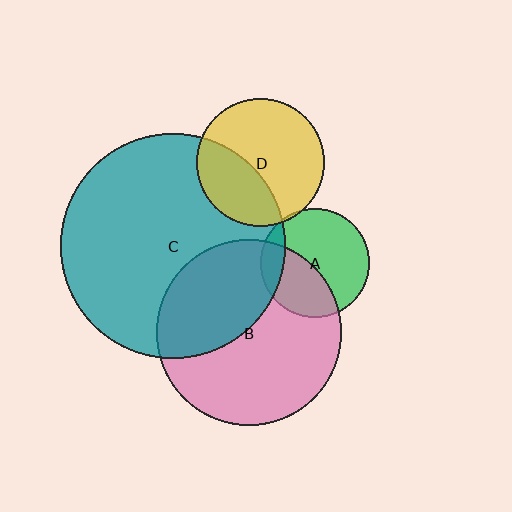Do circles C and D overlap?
Yes.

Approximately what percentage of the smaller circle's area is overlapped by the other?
Approximately 35%.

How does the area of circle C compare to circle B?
Approximately 1.5 times.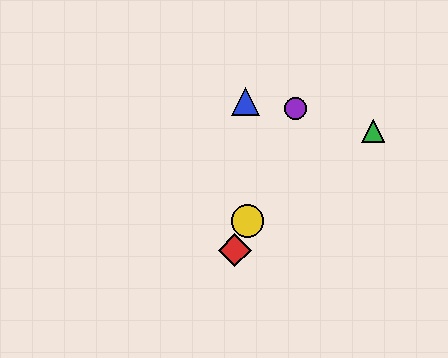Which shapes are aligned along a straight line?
The red diamond, the yellow circle, the purple circle are aligned along a straight line.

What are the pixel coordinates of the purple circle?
The purple circle is at (295, 108).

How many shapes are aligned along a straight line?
3 shapes (the red diamond, the yellow circle, the purple circle) are aligned along a straight line.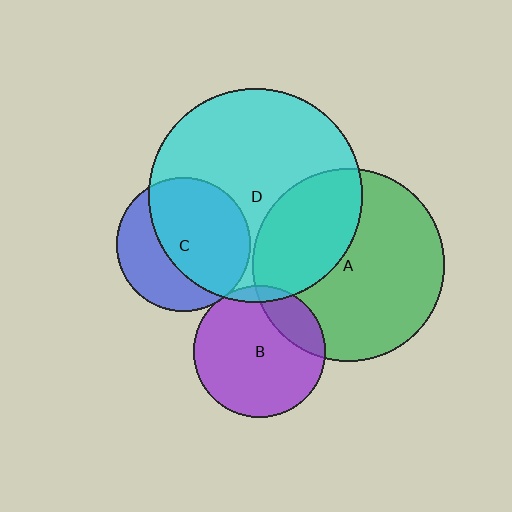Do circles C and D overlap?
Yes.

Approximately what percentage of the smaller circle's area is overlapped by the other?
Approximately 60%.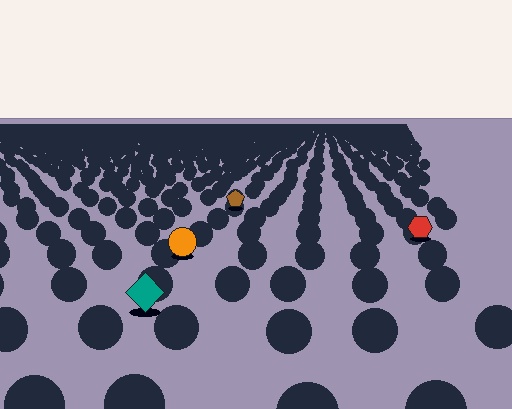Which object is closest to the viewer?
The teal diamond is closest. The texture marks near it are larger and more spread out.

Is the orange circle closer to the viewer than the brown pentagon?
Yes. The orange circle is closer — you can tell from the texture gradient: the ground texture is coarser near it.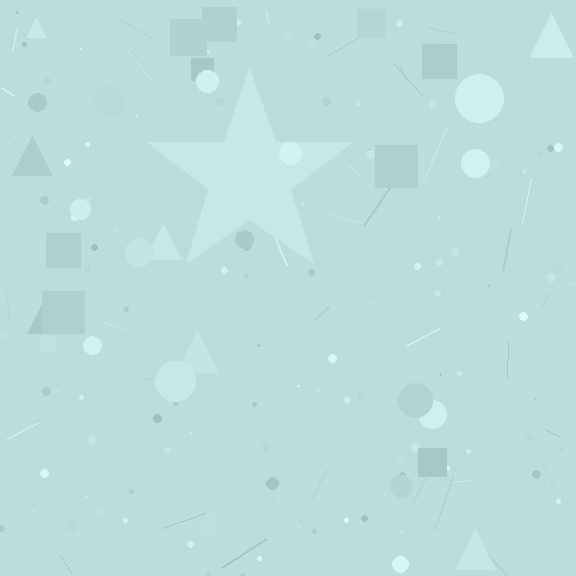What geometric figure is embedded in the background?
A star is embedded in the background.